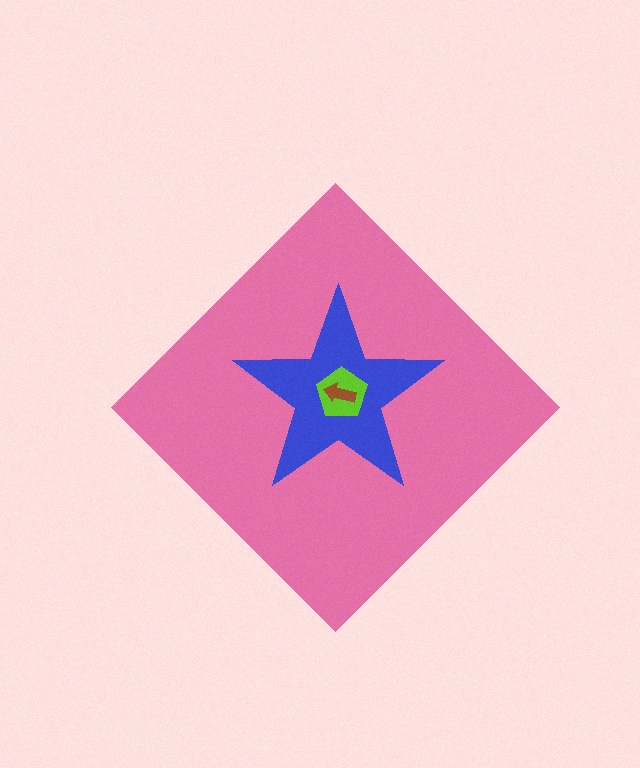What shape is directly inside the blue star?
The lime pentagon.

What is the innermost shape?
The brown arrow.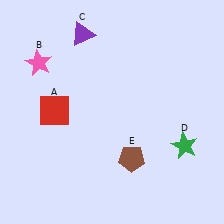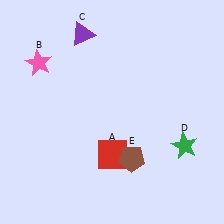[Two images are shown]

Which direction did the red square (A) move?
The red square (A) moved right.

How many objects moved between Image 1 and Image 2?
1 object moved between the two images.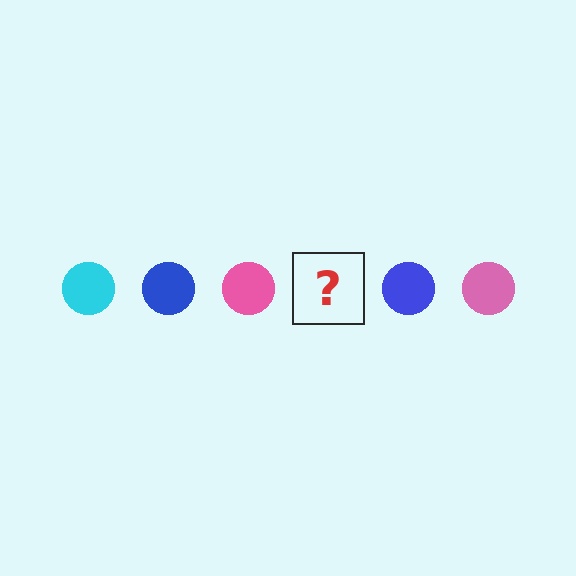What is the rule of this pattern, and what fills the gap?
The rule is that the pattern cycles through cyan, blue, pink circles. The gap should be filled with a cyan circle.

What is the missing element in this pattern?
The missing element is a cyan circle.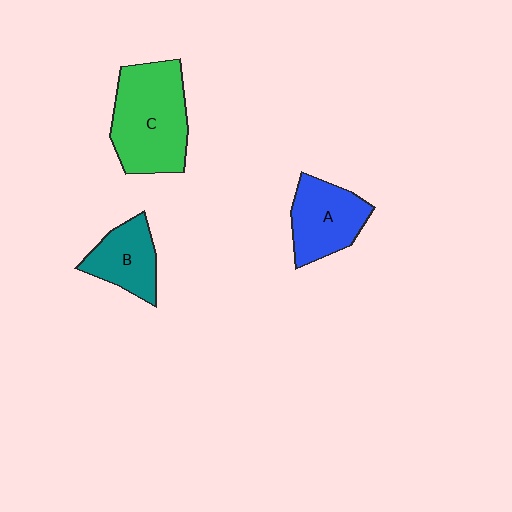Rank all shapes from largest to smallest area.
From largest to smallest: C (green), A (blue), B (teal).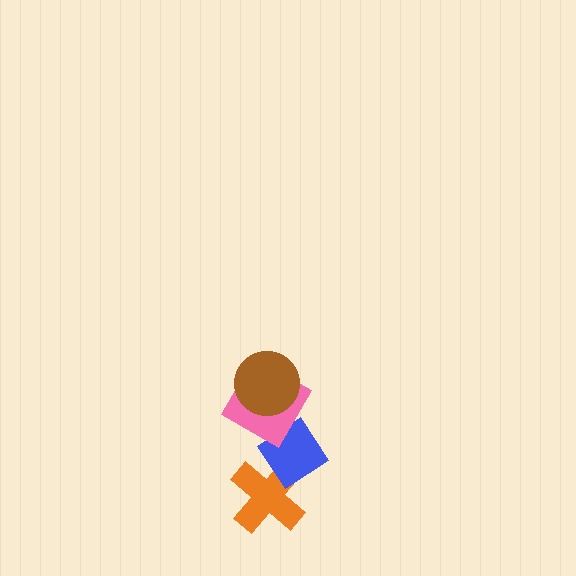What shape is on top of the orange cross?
The blue diamond is on top of the orange cross.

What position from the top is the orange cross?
The orange cross is 4th from the top.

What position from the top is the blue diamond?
The blue diamond is 3rd from the top.